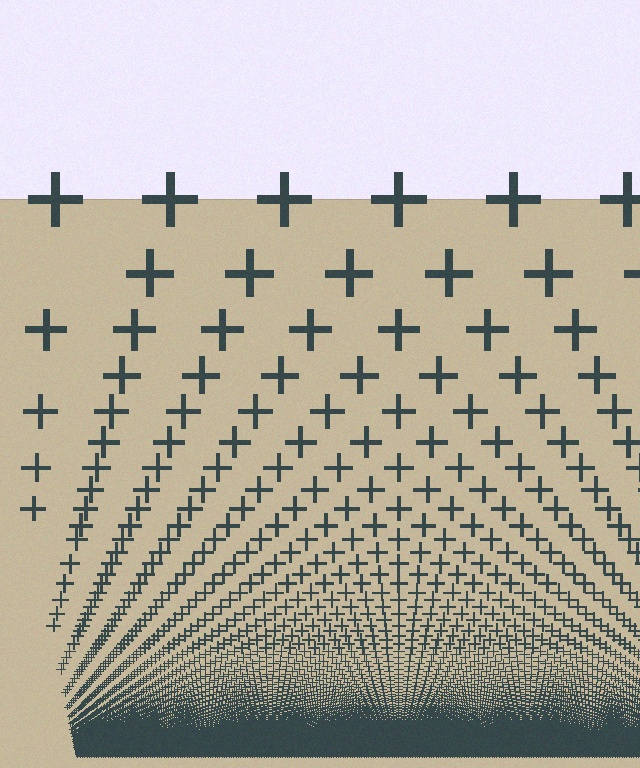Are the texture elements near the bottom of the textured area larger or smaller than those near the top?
Smaller. The gradient is inverted — elements near the bottom are smaller and denser.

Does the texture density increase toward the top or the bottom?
Density increases toward the bottom.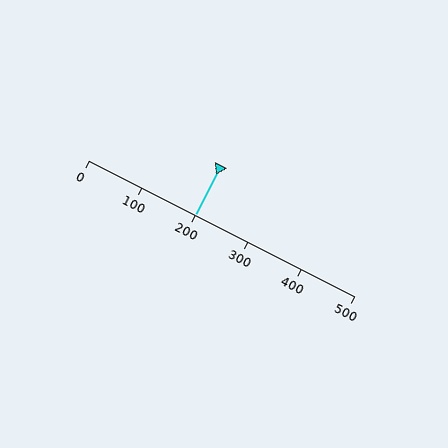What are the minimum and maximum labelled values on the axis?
The axis runs from 0 to 500.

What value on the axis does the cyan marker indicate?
The marker indicates approximately 200.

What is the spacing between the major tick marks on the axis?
The major ticks are spaced 100 apart.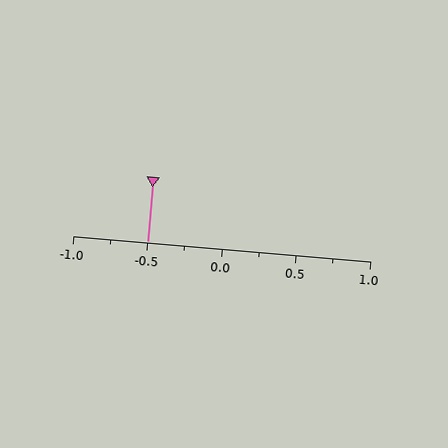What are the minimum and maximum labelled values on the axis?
The axis runs from -1.0 to 1.0.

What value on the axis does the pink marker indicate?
The marker indicates approximately -0.5.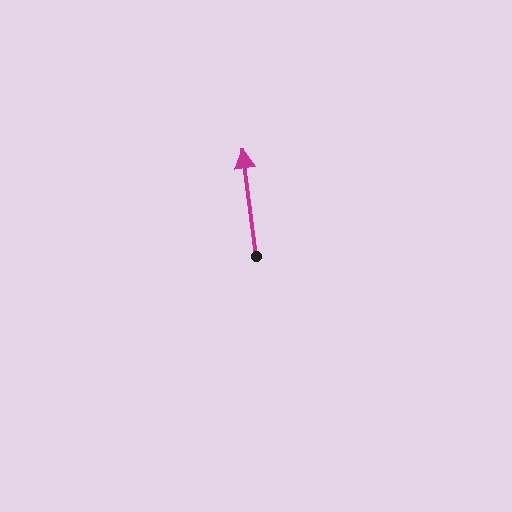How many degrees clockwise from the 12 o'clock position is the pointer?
Approximately 353 degrees.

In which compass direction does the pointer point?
North.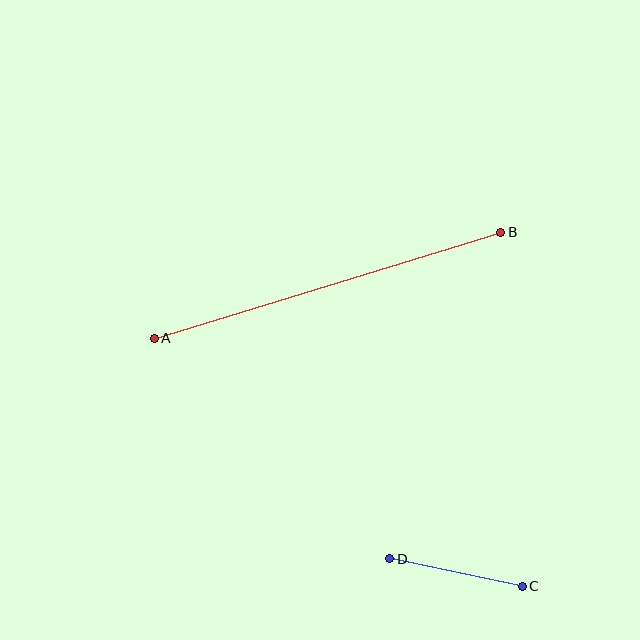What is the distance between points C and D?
The distance is approximately 136 pixels.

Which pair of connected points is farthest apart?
Points A and B are farthest apart.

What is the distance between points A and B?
The distance is approximately 362 pixels.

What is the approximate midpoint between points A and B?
The midpoint is at approximately (328, 285) pixels.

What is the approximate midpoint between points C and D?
The midpoint is at approximately (456, 572) pixels.